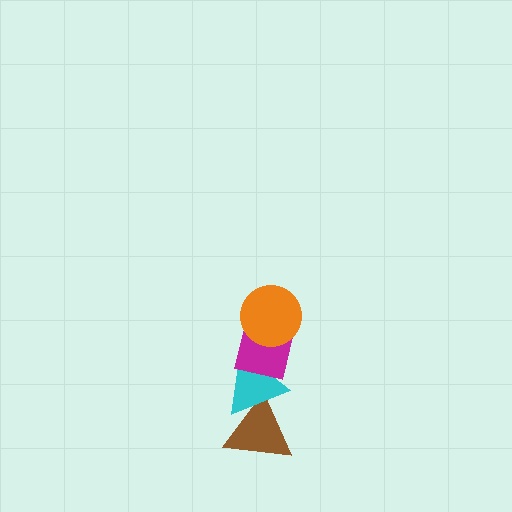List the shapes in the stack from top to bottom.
From top to bottom: the orange circle, the magenta square, the cyan triangle, the brown triangle.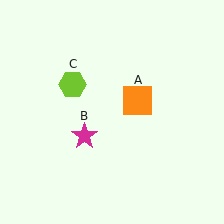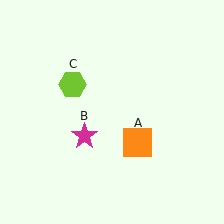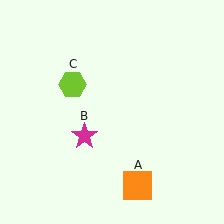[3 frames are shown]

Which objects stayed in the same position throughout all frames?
Magenta star (object B) and lime hexagon (object C) remained stationary.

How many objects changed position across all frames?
1 object changed position: orange square (object A).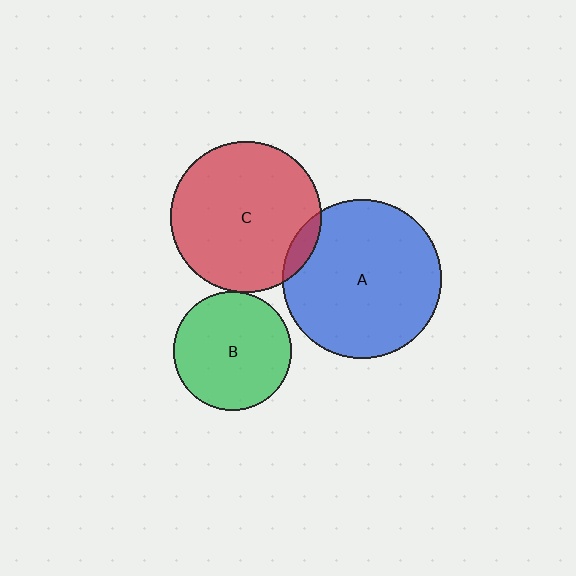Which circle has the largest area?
Circle A (blue).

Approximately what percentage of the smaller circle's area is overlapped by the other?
Approximately 5%.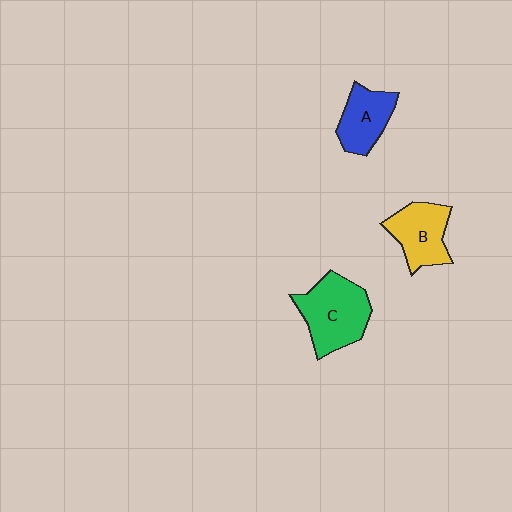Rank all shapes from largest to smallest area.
From largest to smallest: C (green), B (yellow), A (blue).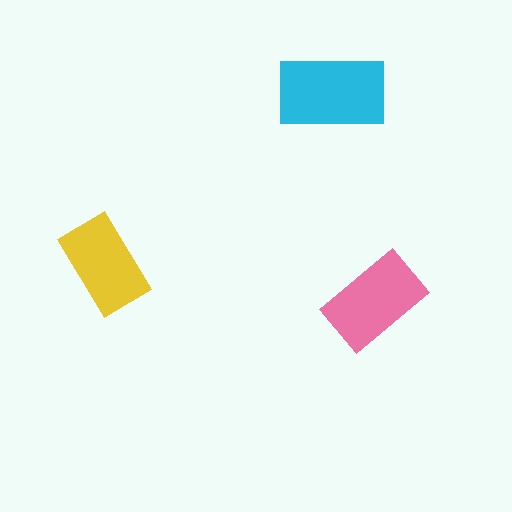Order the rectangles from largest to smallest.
the cyan one, the pink one, the yellow one.